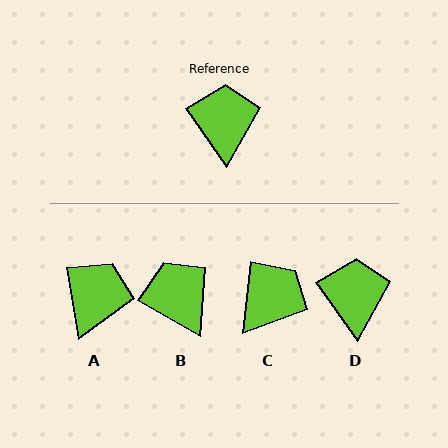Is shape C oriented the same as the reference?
No, it is off by about 41 degrees.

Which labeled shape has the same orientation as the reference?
D.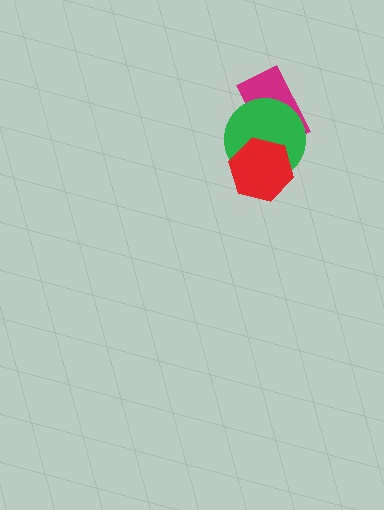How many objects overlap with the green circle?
2 objects overlap with the green circle.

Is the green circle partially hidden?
Yes, it is partially covered by another shape.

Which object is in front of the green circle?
The red hexagon is in front of the green circle.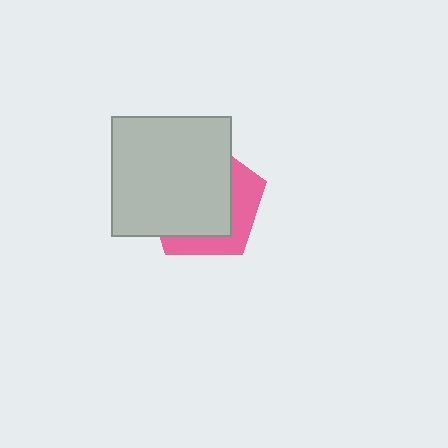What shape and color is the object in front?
The object in front is a light gray square.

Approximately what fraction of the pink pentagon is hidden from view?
Roughly 67% of the pink pentagon is hidden behind the light gray square.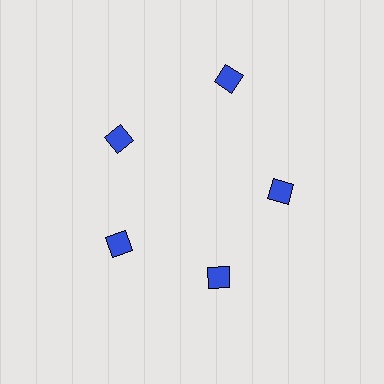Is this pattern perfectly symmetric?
No. The 5 blue diamonds are arranged in a ring, but one element near the 1 o'clock position is pushed outward from the center, breaking the 5-fold rotational symmetry.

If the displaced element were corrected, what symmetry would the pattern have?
It would have 5-fold rotational symmetry — the pattern would map onto itself every 72 degrees.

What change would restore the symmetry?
The symmetry would be restored by moving it inward, back onto the ring so that all 5 diamonds sit at equal angles and equal distance from the center.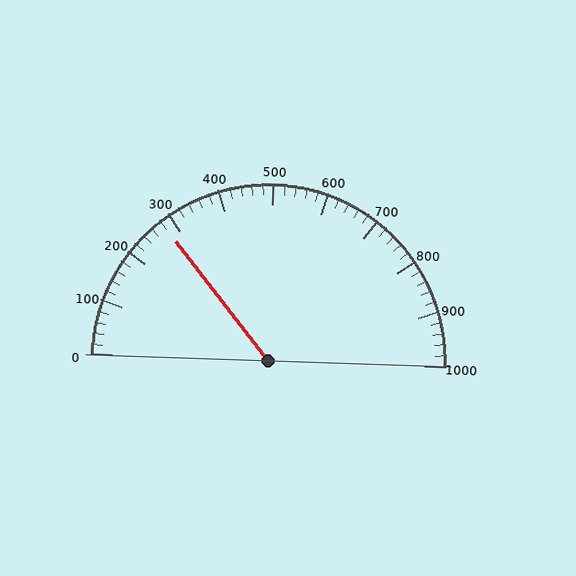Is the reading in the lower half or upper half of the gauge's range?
The reading is in the lower half of the range (0 to 1000).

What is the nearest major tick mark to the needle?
The nearest major tick mark is 300.